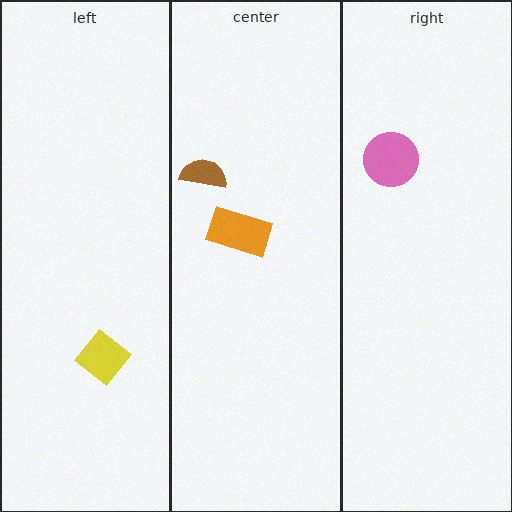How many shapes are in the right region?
1.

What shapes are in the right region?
The pink circle.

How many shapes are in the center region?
2.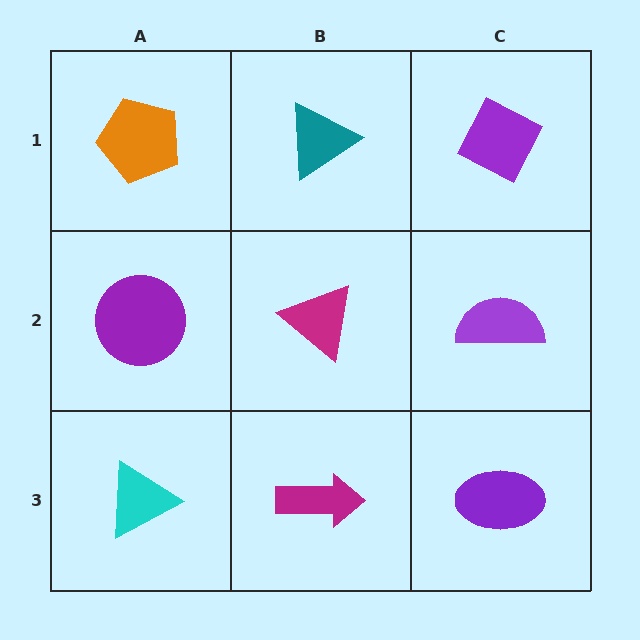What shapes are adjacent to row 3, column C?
A purple semicircle (row 2, column C), a magenta arrow (row 3, column B).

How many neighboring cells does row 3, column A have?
2.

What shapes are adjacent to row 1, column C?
A purple semicircle (row 2, column C), a teal triangle (row 1, column B).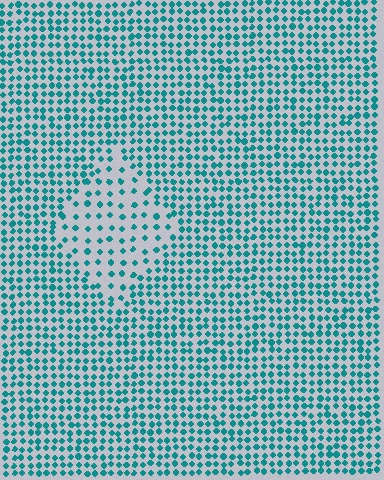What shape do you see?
I see a diamond.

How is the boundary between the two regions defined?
The boundary is defined by a change in element density (approximately 2.1x ratio). All elements are the same color, size, and shape.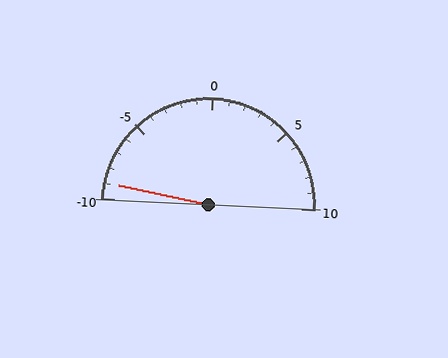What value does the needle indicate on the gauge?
The needle indicates approximately -9.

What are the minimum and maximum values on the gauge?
The gauge ranges from -10 to 10.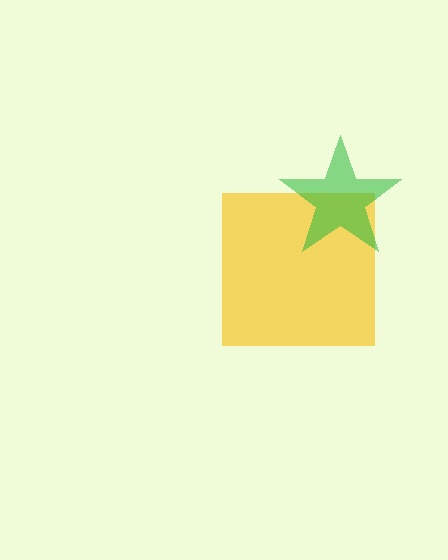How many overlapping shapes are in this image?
There are 2 overlapping shapes in the image.